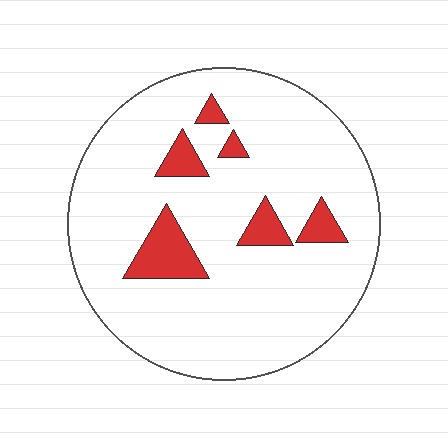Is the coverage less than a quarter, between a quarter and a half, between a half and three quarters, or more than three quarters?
Less than a quarter.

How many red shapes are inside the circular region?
6.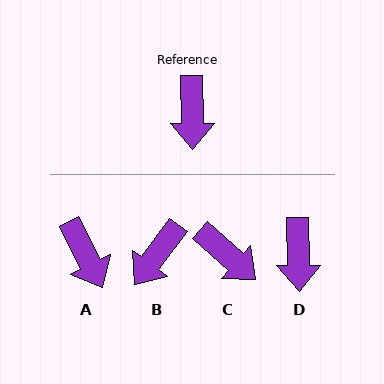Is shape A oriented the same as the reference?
No, it is off by about 26 degrees.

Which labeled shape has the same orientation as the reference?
D.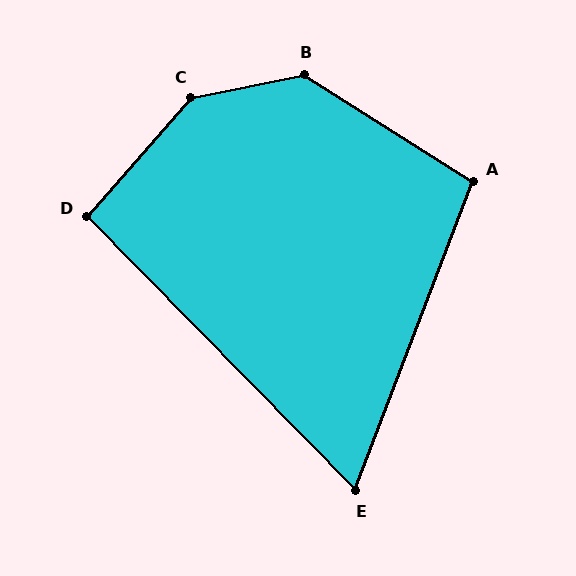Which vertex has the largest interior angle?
C, at approximately 143 degrees.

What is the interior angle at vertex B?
Approximately 136 degrees (obtuse).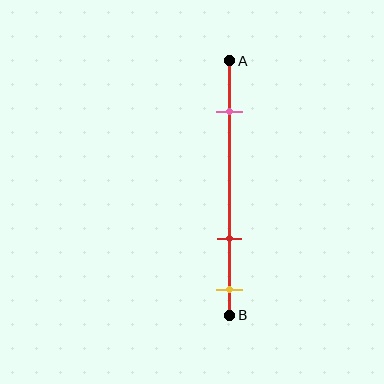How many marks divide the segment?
There are 3 marks dividing the segment.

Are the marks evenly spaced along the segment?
No, the marks are not evenly spaced.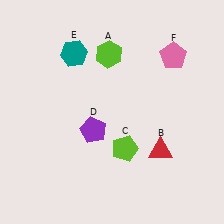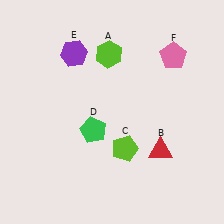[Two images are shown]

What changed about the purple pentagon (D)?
In Image 1, D is purple. In Image 2, it changed to green.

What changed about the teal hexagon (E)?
In Image 1, E is teal. In Image 2, it changed to purple.